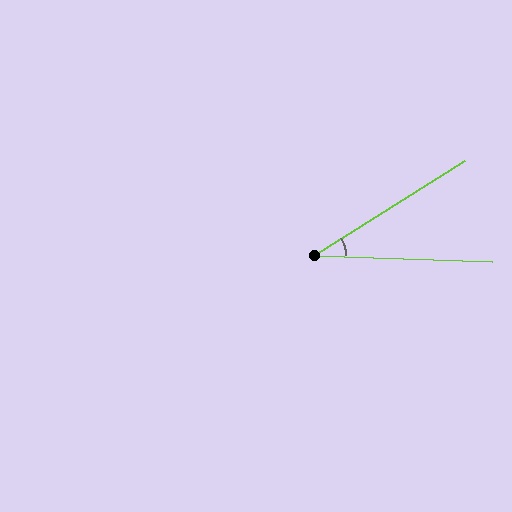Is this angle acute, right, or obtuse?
It is acute.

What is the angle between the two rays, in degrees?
Approximately 34 degrees.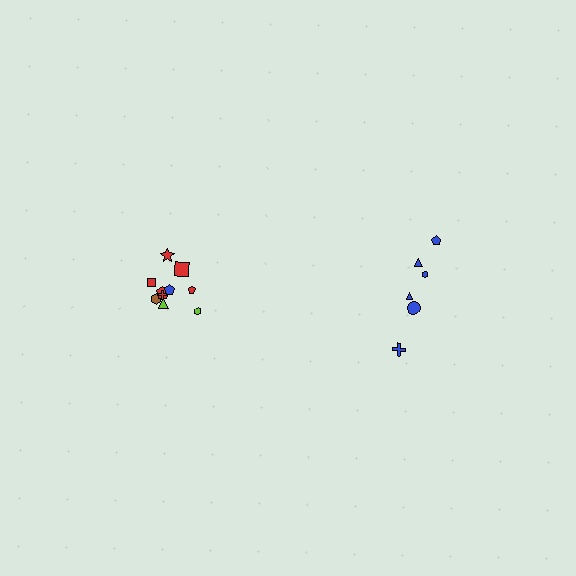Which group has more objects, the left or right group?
The left group.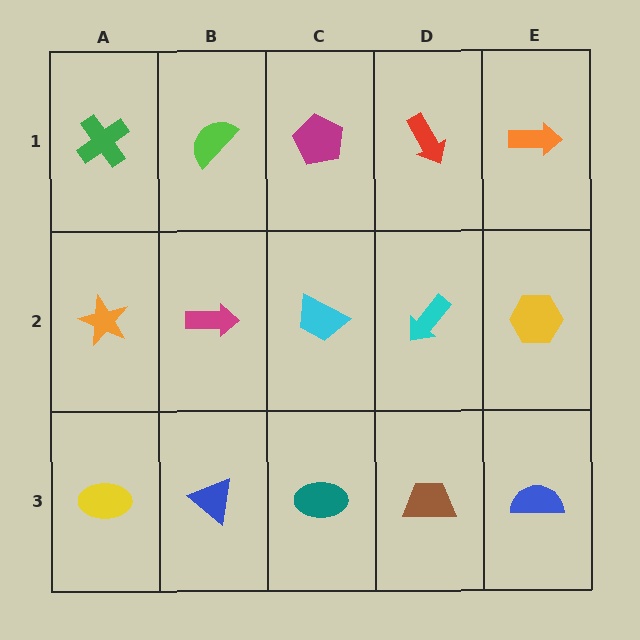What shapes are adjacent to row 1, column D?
A cyan arrow (row 2, column D), a magenta pentagon (row 1, column C), an orange arrow (row 1, column E).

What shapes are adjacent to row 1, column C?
A cyan trapezoid (row 2, column C), a lime semicircle (row 1, column B), a red arrow (row 1, column D).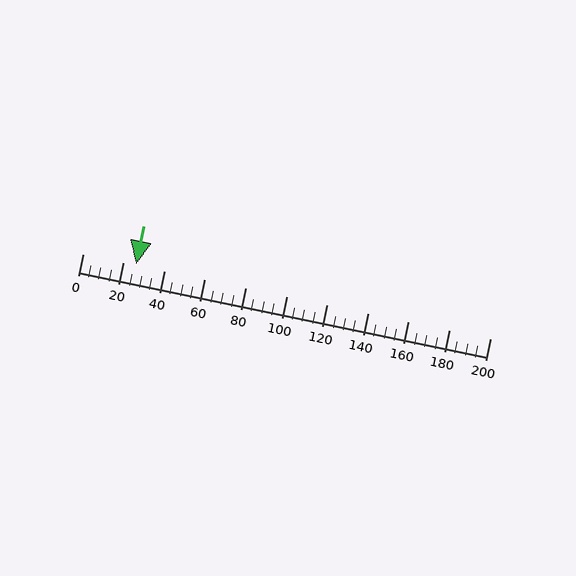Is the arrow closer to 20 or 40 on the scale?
The arrow is closer to 20.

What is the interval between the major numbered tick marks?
The major tick marks are spaced 20 units apart.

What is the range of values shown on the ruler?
The ruler shows values from 0 to 200.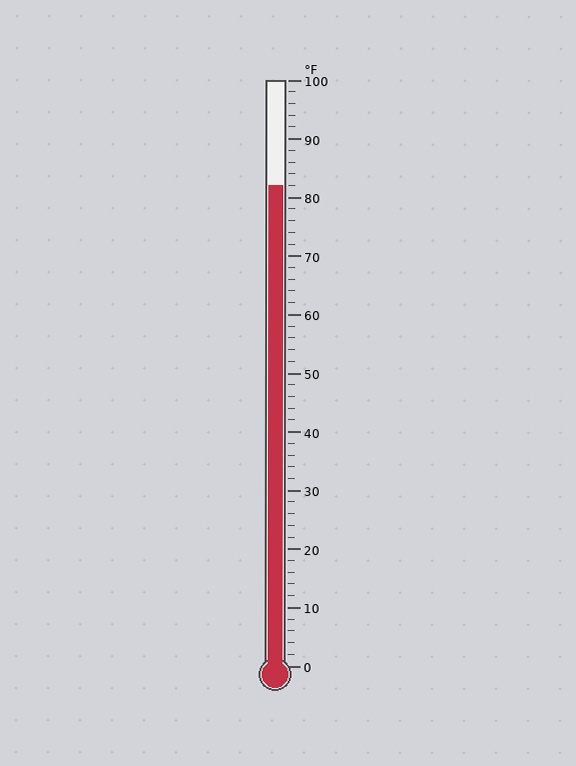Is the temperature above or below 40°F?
The temperature is above 40°F.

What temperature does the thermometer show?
The thermometer shows approximately 82°F.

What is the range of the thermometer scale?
The thermometer scale ranges from 0°F to 100°F.